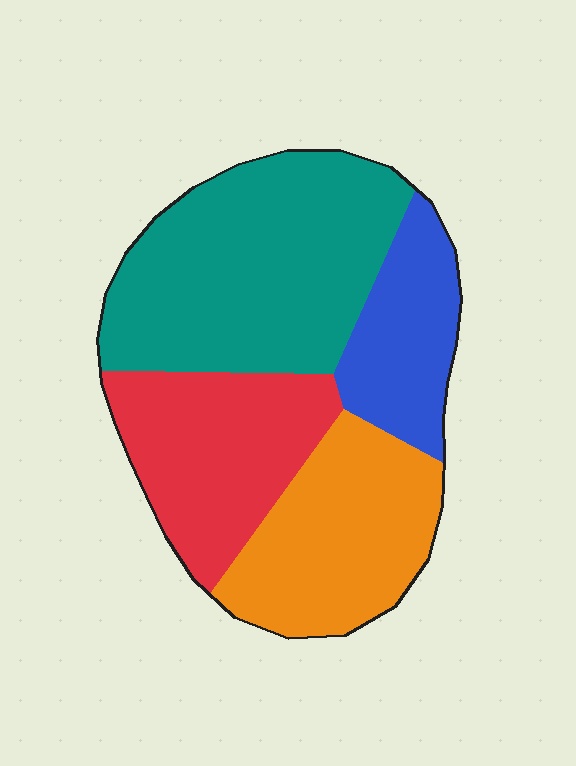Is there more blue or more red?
Red.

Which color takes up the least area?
Blue, at roughly 15%.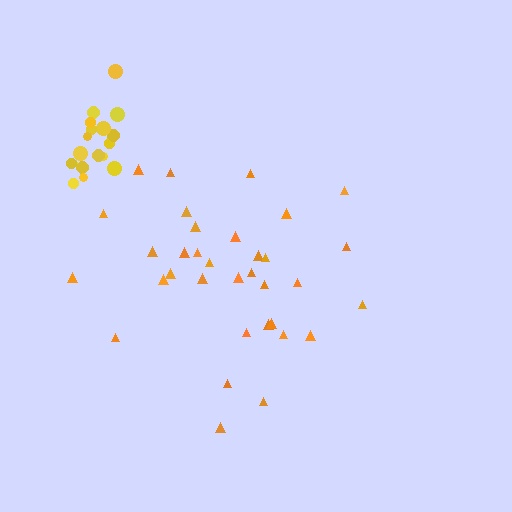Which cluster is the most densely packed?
Yellow.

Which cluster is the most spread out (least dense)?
Orange.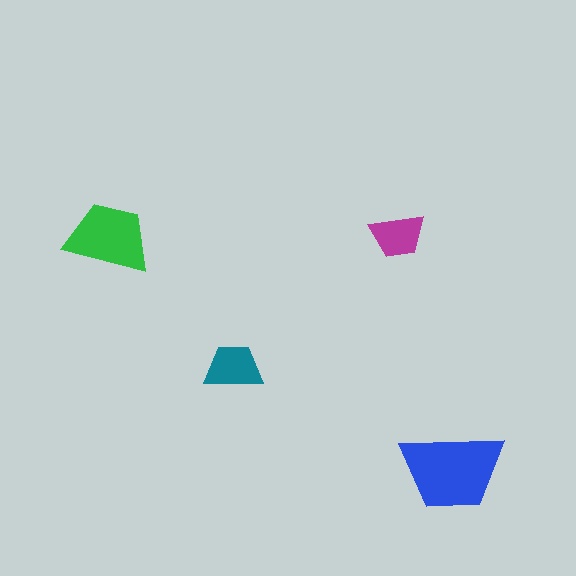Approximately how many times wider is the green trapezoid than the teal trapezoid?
About 1.5 times wider.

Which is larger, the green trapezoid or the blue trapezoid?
The blue one.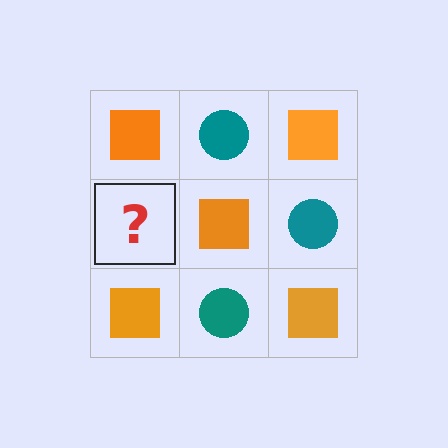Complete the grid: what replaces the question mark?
The question mark should be replaced with a teal circle.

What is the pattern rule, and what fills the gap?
The rule is that it alternates orange square and teal circle in a checkerboard pattern. The gap should be filled with a teal circle.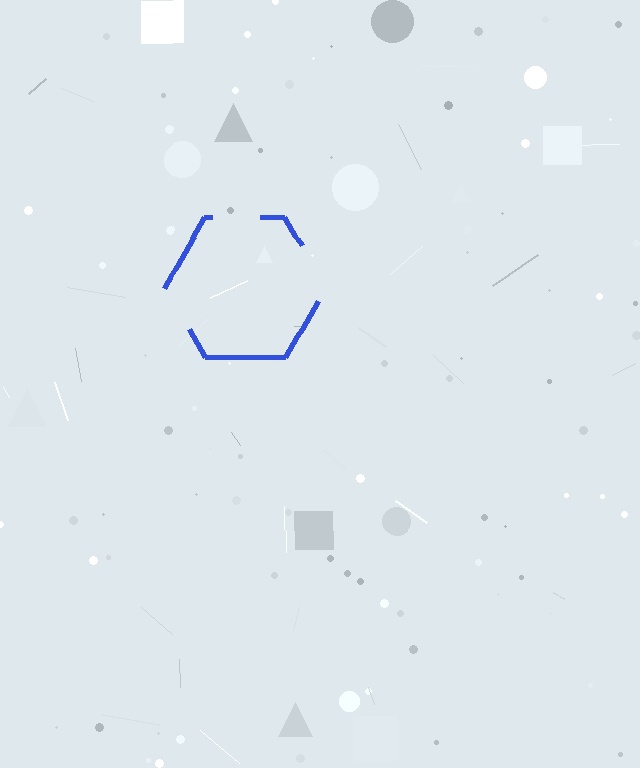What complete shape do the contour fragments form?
The contour fragments form a hexagon.